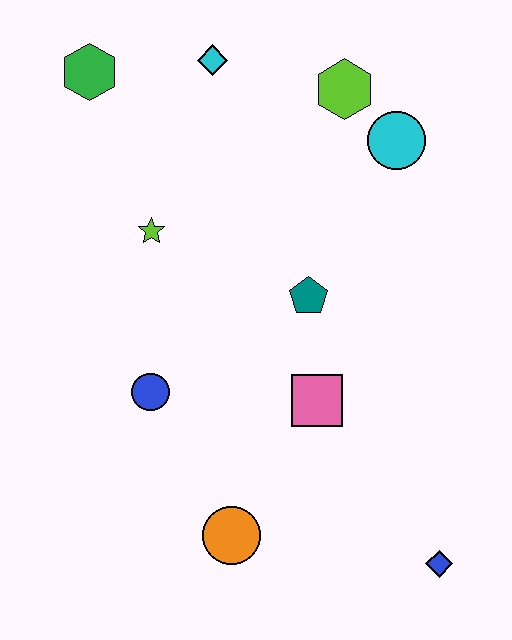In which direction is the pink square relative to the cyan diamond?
The pink square is below the cyan diamond.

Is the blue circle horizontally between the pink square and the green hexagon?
Yes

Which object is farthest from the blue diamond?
The green hexagon is farthest from the blue diamond.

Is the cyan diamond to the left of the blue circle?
No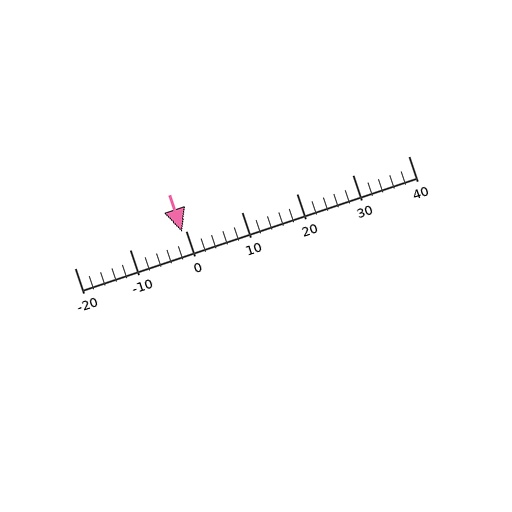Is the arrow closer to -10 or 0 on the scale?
The arrow is closer to 0.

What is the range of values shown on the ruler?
The ruler shows values from -20 to 40.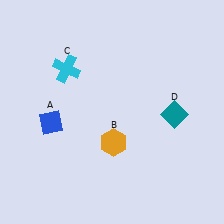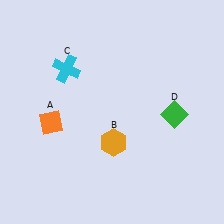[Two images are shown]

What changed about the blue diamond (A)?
In Image 1, A is blue. In Image 2, it changed to orange.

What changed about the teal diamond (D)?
In Image 1, D is teal. In Image 2, it changed to green.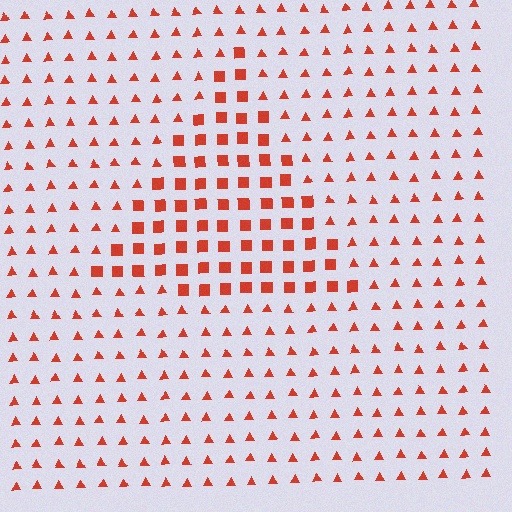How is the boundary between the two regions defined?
The boundary is defined by a change in element shape: squares inside vs. triangles outside. All elements share the same color and spacing.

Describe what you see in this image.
The image is filled with small red elements arranged in a uniform grid. A triangle-shaped region contains squares, while the surrounding area contains triangles. The boundary is defined purely by the change in element shape.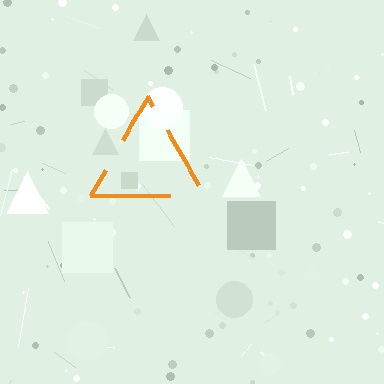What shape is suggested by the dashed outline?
The dashed outline suggests a triangle.